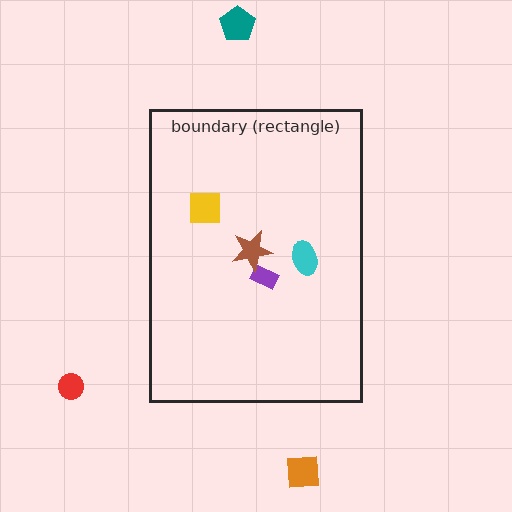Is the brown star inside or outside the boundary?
Inside.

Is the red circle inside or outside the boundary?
Outside.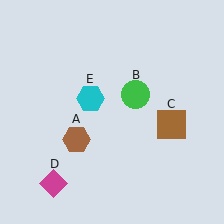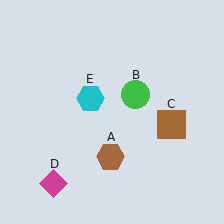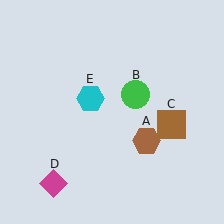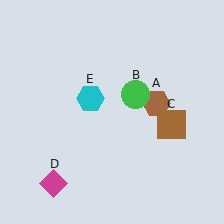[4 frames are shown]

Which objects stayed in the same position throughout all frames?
Green circle (object B) and brown square (object C) and magenta diamond (object D) and cyan hexagon (object E) remained stationary.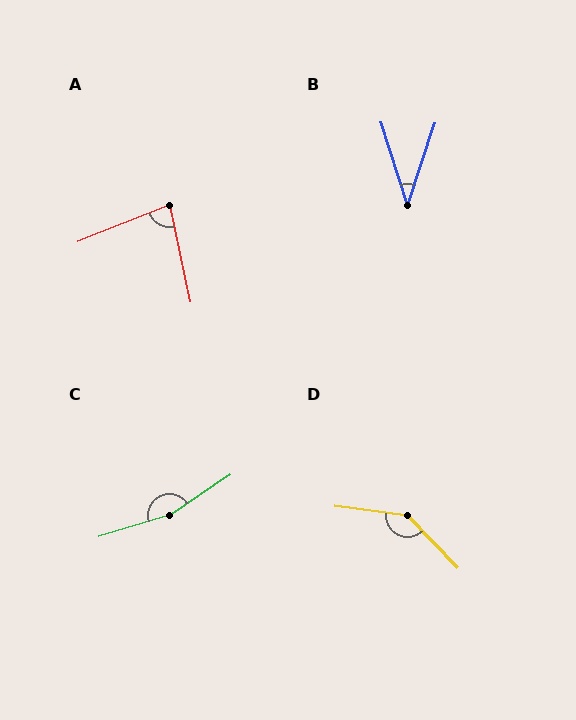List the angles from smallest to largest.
B (36°), A (80°), D (141°), C (163°).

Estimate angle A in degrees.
Approximately 80 degrees.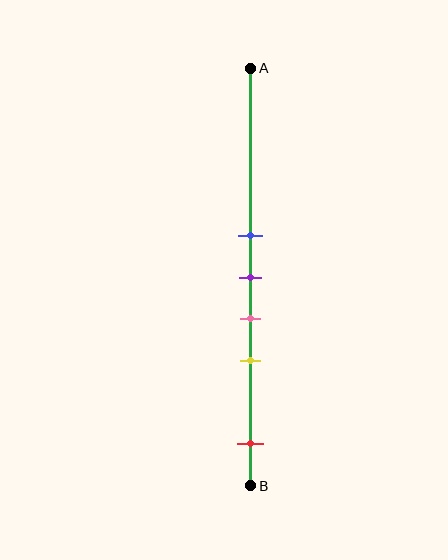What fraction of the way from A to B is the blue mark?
The blue mark is approximately 40% (0.4) of the way from A to B.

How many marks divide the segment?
There are 5 marks dividing the segment.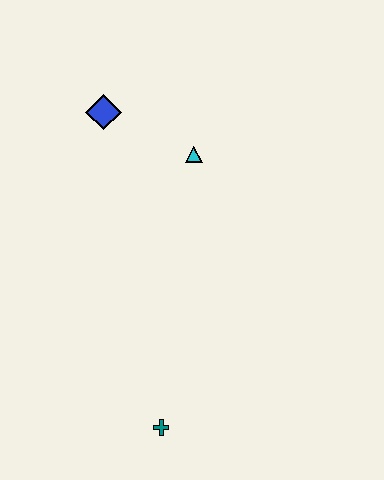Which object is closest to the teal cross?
The cyan triangle is closest to the teal cross.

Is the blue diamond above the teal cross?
Yes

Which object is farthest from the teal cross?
The blue diamond is farthest from the teal cross.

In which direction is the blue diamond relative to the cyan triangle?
The blue diamond is to the left of the cyan triangle.